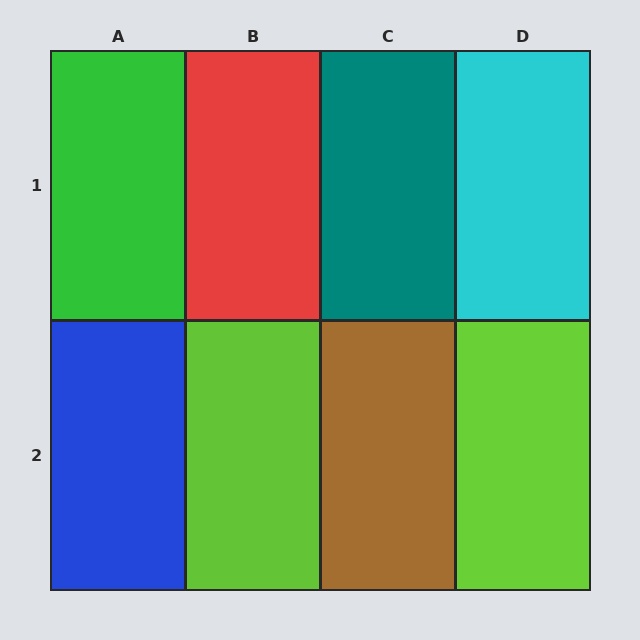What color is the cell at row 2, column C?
Brown.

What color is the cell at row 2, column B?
Lime.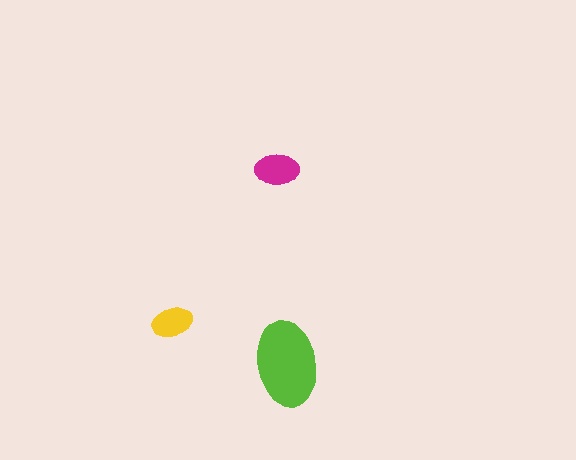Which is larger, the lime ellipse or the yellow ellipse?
The lime one.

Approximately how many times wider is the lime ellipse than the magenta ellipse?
About 2 times wider.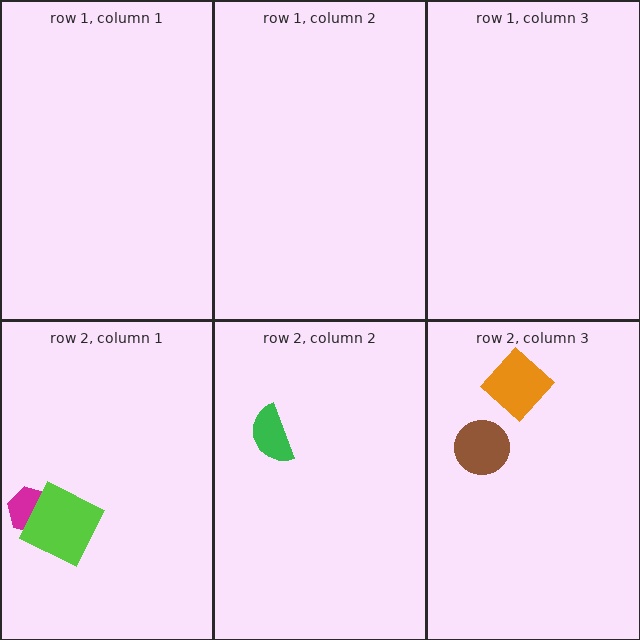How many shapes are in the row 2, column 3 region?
2.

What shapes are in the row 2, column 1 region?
The magenta hexagon, the lime square.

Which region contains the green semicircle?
The row 2, column 2 region.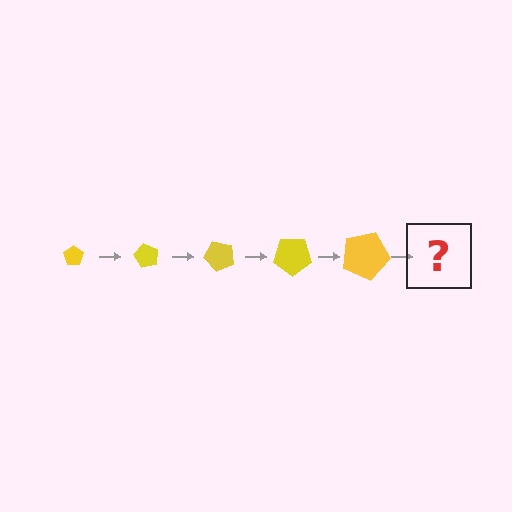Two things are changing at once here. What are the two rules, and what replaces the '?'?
The two rules are that the pentagon grows larger each step and it rotates 60 degrees each step. The '?' should be a pentagon, larger than the previous one and rotated 300 degrees from the start.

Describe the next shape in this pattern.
It should be a pentagon, larger than the previous one and rotated 300 degrees from the start.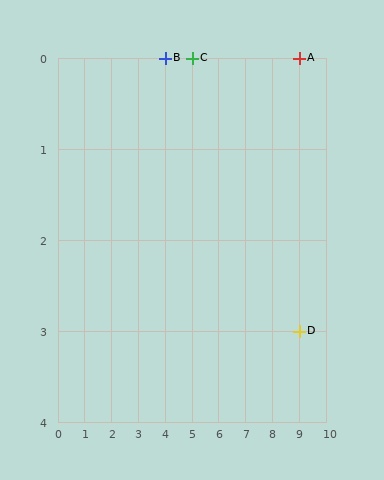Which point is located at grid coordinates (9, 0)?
Point A is at (9, 0).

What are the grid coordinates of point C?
Point C is at grid coordinates (5, 0).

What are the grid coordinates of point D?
Point D is at grid coordinates (9, 3).